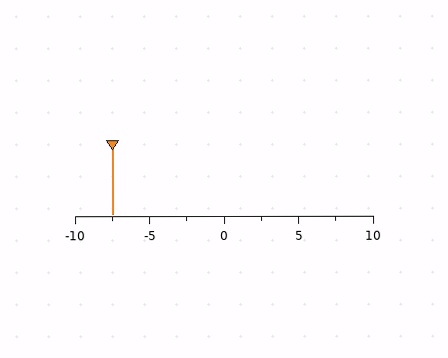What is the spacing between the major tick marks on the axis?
The major ticks are spaced 5 apart.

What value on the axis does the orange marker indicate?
The marker indicates approximately -7.5.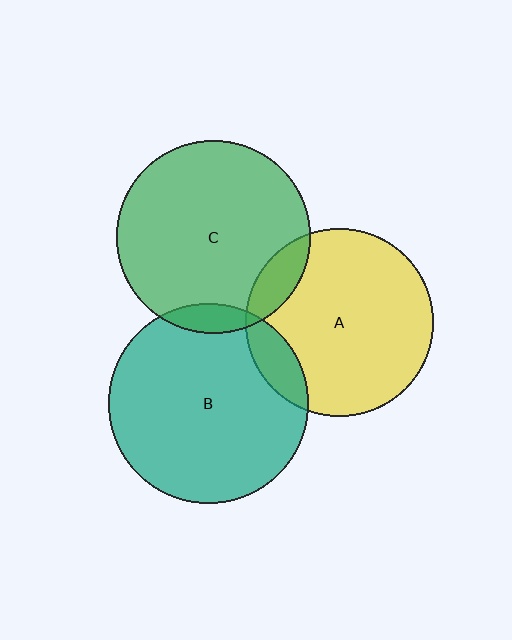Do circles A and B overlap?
Yes.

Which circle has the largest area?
Circle B (teal).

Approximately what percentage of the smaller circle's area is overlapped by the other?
Approximately 10%.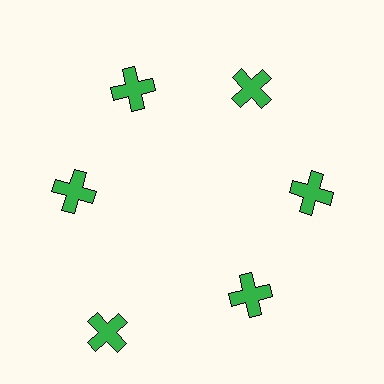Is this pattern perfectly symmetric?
No. The 6 green crosses are arranged in a ring, but one element near the 7 o'clock position is pushed outward from the center, breaking the 6-fold rotational symmetry.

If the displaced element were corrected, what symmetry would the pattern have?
It would have 6-fold rotational symmetry — the pattern would map onto itself every 60 degrees.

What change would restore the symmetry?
The symmetry would be restored by moving it inward, back onto the ring so that all 6 crosses sit at equal angles and equal distance from the center.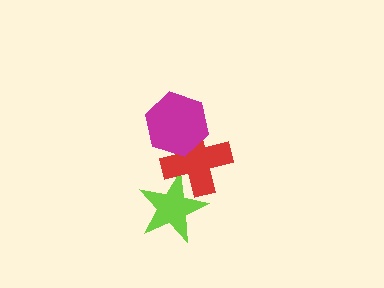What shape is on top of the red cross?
The magenta hexagon is on top of the red cross.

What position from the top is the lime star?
The lime star is 3rd from the top.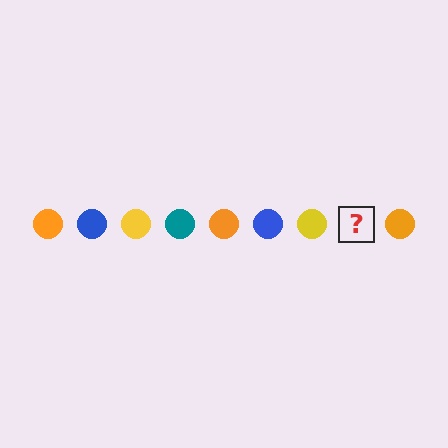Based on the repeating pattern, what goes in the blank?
The blank should be a teal circle.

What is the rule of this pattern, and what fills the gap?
The rule is that the pattern cycles through orange, blue, yellow, teal circles. The gap should be filled with a teal circle.